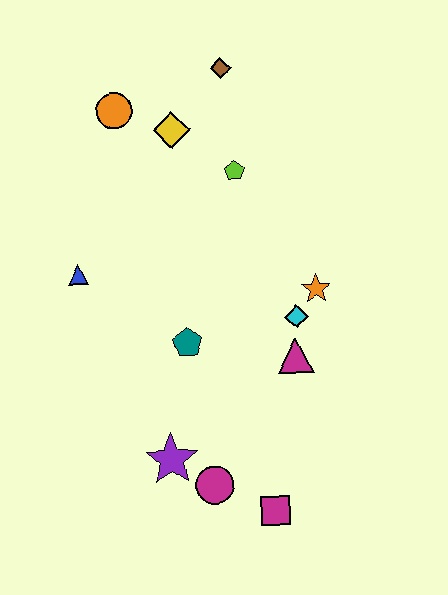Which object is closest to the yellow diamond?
The orange circle is closest to the yellow diamond.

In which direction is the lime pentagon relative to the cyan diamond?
The lime pentagon is above the cyan diamond.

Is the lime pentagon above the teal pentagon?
Yes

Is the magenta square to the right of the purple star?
Yes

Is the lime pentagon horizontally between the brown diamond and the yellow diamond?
No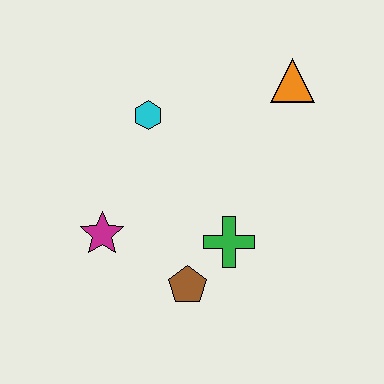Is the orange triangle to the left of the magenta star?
No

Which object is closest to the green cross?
The brown pentagon is closest to the green cross.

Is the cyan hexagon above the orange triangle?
No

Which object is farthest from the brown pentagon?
The orange triangle is farthest from the brown pentagon.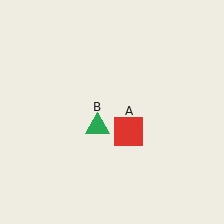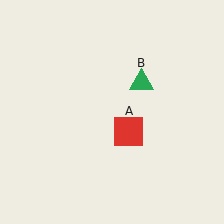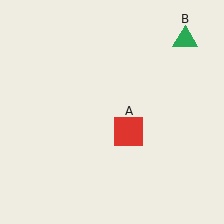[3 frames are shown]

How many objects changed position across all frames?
1 object changed position: green triangle (object B).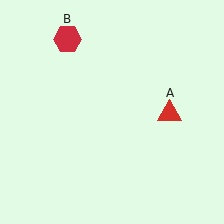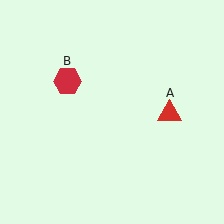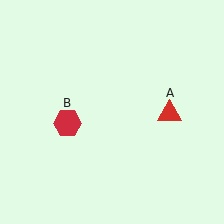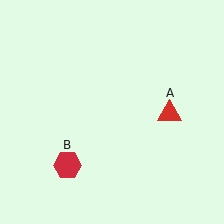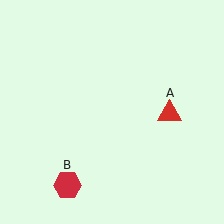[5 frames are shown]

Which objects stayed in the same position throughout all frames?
Red triangle (object A) remained stationary.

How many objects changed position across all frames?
1 object changed position: red hexagon (object B).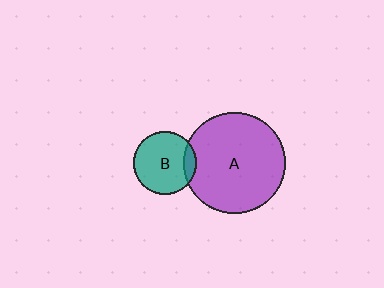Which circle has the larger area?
Circle A (purple).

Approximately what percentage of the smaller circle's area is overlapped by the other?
Approximately 10%.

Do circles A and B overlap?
Yes.